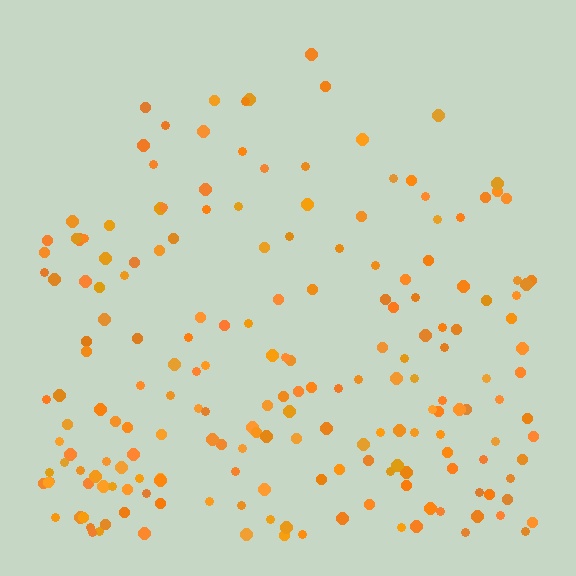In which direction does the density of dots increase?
From top to bottom, with the bottom side densest.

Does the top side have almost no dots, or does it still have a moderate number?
Still a moderate number, just noticeably fewer than the bottom.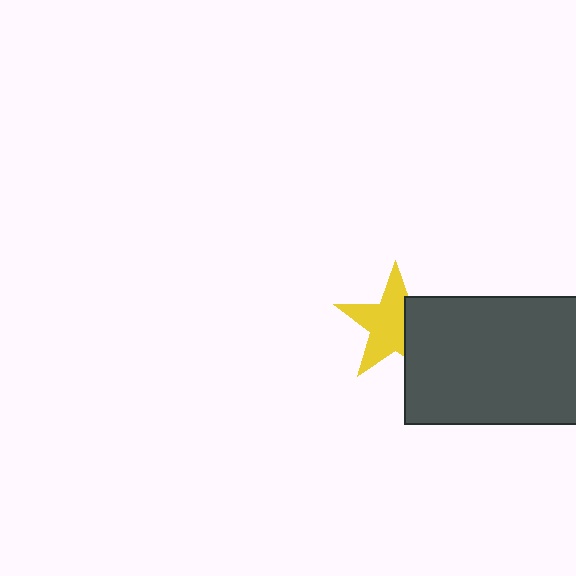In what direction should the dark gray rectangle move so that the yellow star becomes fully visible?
The dark gray rectangle should move right. That is the shortest direction to clear the overlap and leave the yellow star fully visible.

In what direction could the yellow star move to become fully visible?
The yellow star could move left. That would shift it out from behind the dark gray rectangle entirely.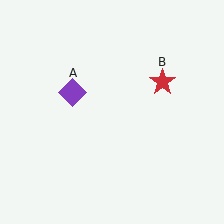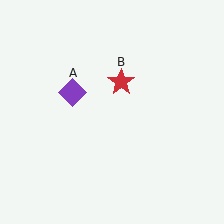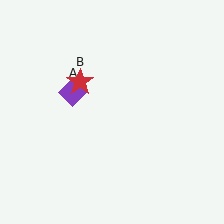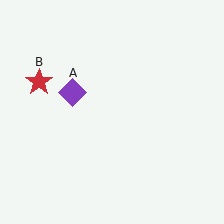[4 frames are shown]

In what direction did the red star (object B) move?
The red star (object B) moved left.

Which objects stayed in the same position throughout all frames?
Purple diamond (object A) remained stationary.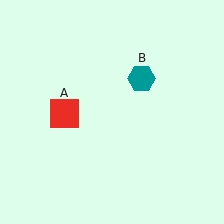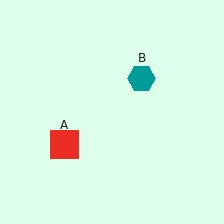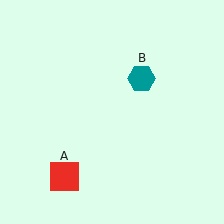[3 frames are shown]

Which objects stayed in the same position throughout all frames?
Teal hexagon (object B) remained stationary.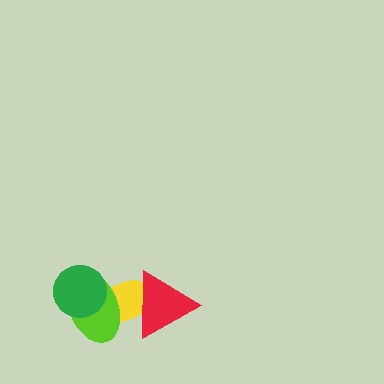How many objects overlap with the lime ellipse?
2 objects overlap with the lime ellipse.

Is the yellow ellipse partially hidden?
Yes, it is partially covered by another shape.